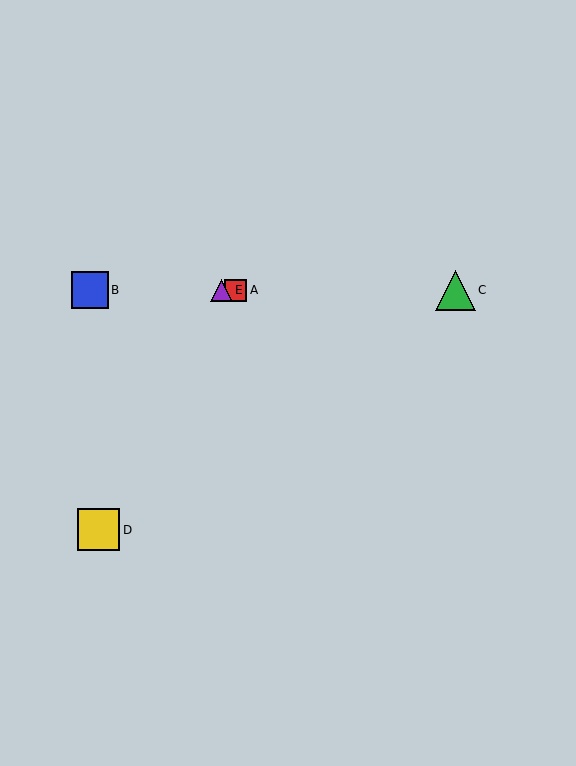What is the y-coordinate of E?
Object E is at y≈290.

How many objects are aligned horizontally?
4 objects (A, B, C, E) are aligned horizontally.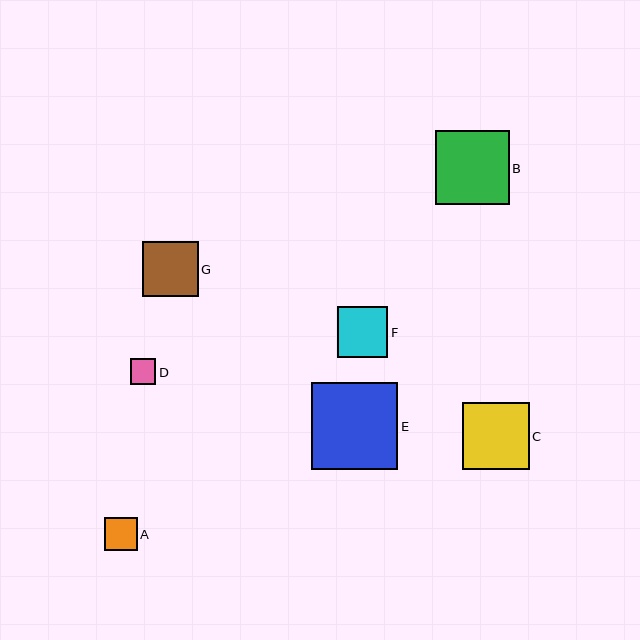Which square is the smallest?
Square D is the smallest with a size of approximately 26 pixels.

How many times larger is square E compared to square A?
Square E is approximately 2.6 times the size of square A.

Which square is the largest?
Square E is the largest with a size of approximately 86 pixels.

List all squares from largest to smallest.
From largest to smallest: E, B, C, G, F, A, D.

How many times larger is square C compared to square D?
Square C is approximately 2.6 times the size of square D.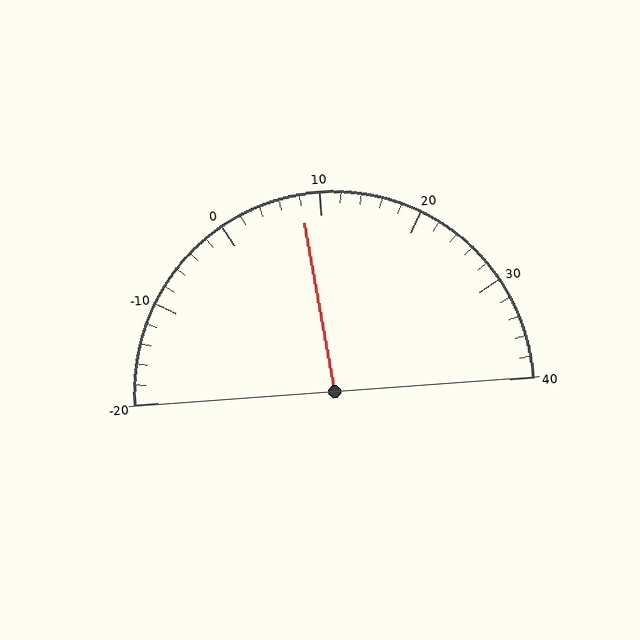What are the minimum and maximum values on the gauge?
The gauge ranges from -20 to 40.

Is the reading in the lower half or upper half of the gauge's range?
The reading is in the lower half of the range (-20 to 40).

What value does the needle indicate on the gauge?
The needle indicates approximately 8.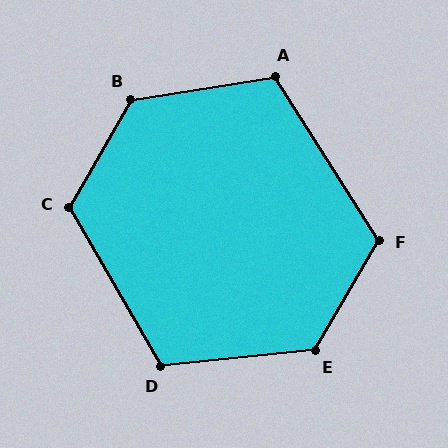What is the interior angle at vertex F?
Approximately 118 degrees (obtuse).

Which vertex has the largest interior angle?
B, at approximately 128 degrees.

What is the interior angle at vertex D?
Approximately 114 degrees (obtuse).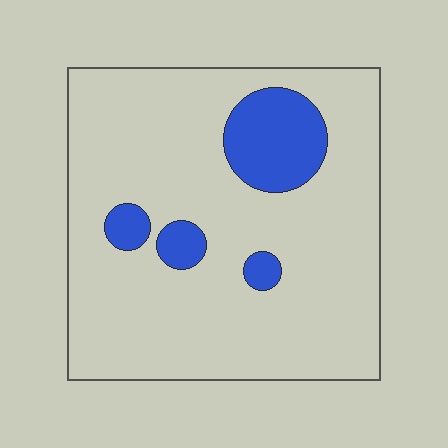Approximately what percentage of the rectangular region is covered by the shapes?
Approximately 15%.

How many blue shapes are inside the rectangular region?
4.